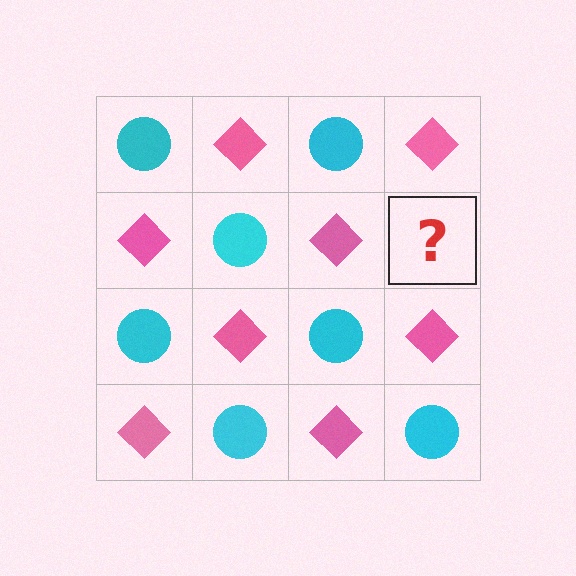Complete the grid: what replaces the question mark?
The question mark should be replaced with a cyan circle.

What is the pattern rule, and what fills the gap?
The rule is that it alternates cyan circle and pink diamond in a checkerboard pattern. The gap should be filled with a cyan circle.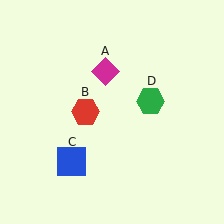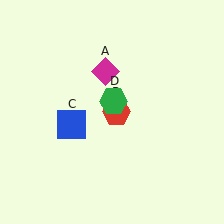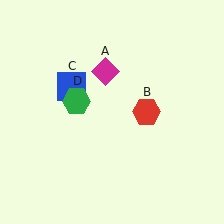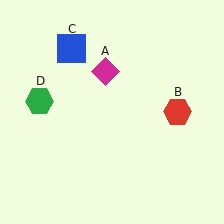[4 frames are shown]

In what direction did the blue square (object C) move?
The blue square (object C) moved up.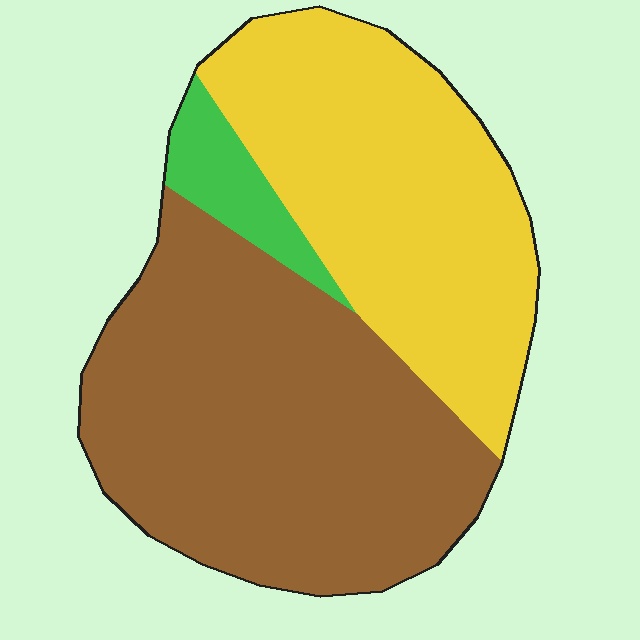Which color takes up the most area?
Brown, at roughly 55%.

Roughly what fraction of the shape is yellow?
Yellow covers 40% of the shape.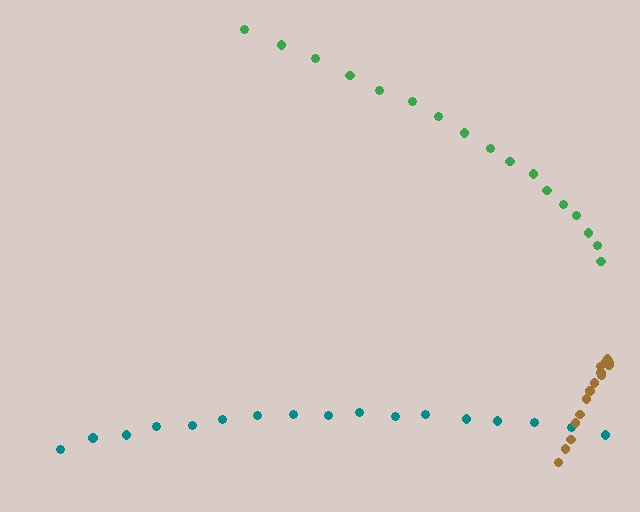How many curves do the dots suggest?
There are 3 distinct paths.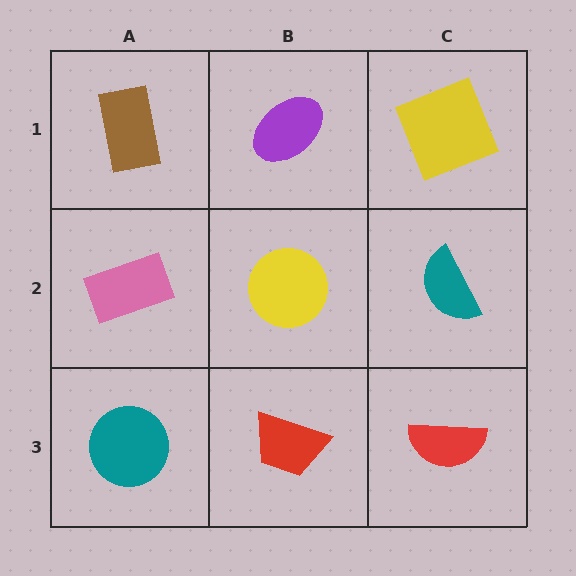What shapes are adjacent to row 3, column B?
A yellow circle (row 2, column B), a teal circle (row 3, column A), a red semicircle (row 3, column C).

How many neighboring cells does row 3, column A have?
2.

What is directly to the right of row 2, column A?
A yellow circle.